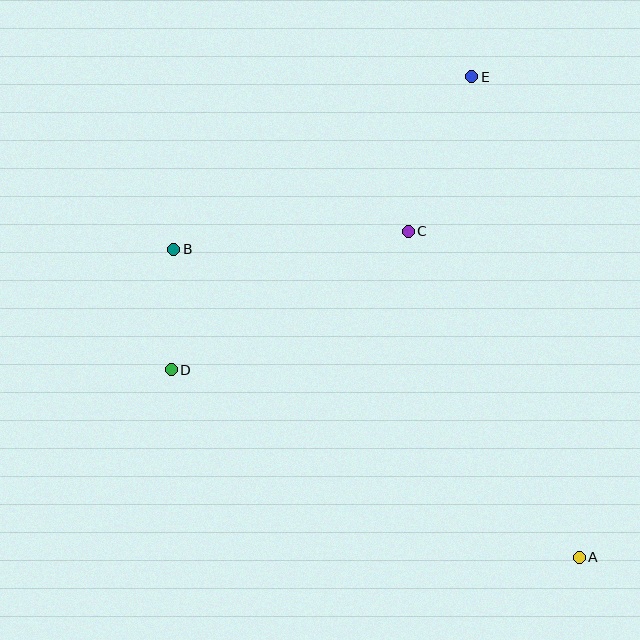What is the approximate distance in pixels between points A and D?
The distance between A and D is approximately 449 pixels.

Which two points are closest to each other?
Points B and D are closest to each other.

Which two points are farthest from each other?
Points A and B are farthest from each other.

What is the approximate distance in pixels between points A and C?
The distance between A and C is approximately 368 pixels.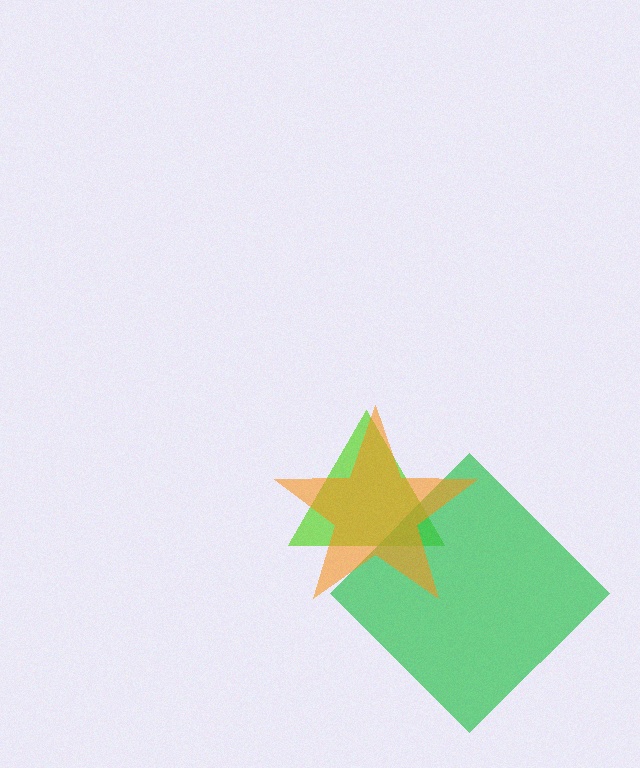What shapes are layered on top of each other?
The layered shapes are: a lime triangle, a green diamond, an orange star.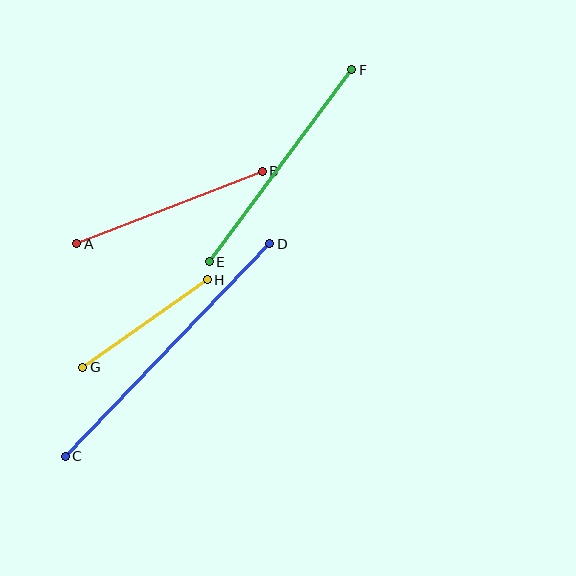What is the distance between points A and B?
The distance is approximately 199 pixels.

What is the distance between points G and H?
The distance is approximately 152 pixels.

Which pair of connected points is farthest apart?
Points C and D are farthest apart.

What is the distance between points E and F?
The distance is approximately 239 pixels.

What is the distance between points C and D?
The distance is approximately 295 pixels.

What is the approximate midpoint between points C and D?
The midpoint is at approximately (167, 350) pixels.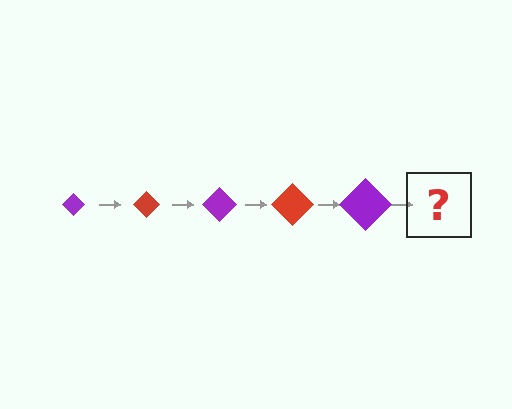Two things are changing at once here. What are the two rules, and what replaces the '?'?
The two rules are that the diamond grows larger each step and the color cycles through purple and red. The '?' should be a red diamond, larger than the previous one.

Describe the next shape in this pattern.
It should be a red diamond, larger than the previous one.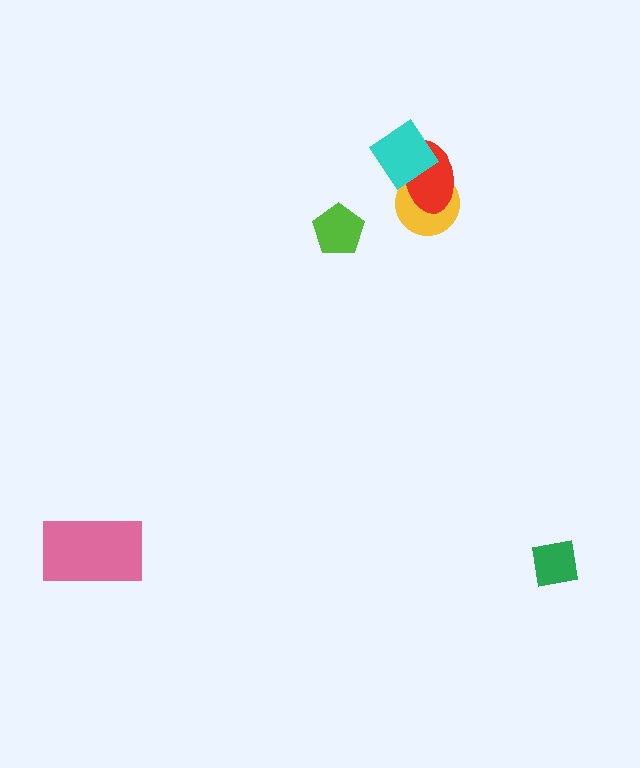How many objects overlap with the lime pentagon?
0 objects overlap with the lime pentagon.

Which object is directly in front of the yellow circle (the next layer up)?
The red ellipse is directly in front of the yellow circle.